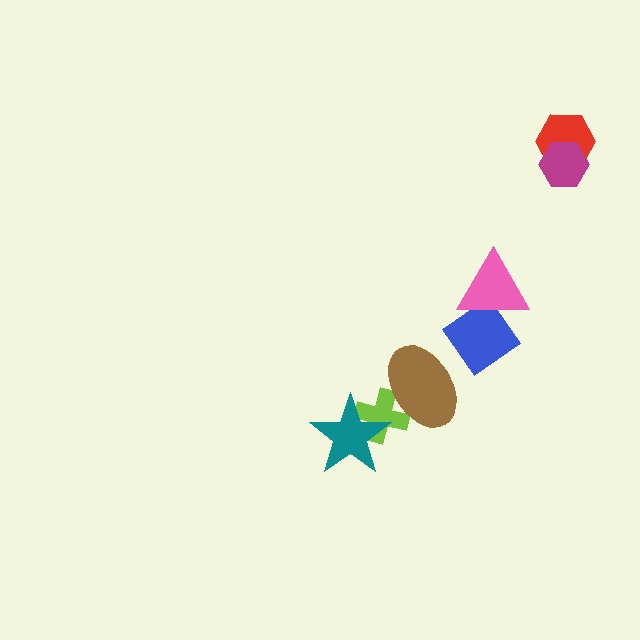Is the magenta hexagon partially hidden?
No, no other shape covers it.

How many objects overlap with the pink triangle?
1 object overlaps with the pink triangle.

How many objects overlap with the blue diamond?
1 object overlaps with the blue diamond.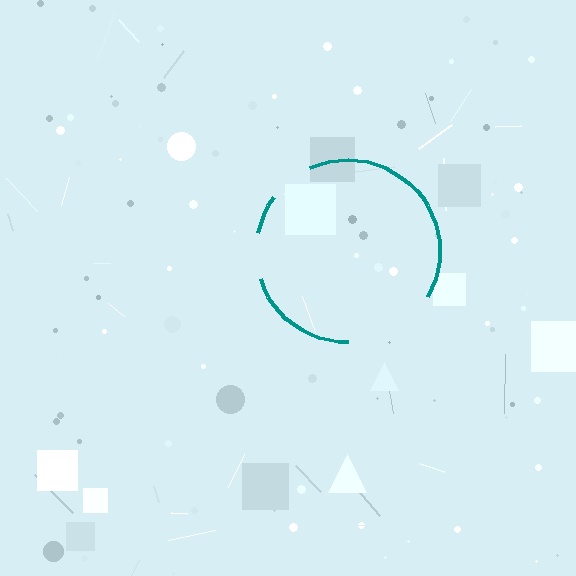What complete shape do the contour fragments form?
The contour fragments form a circle.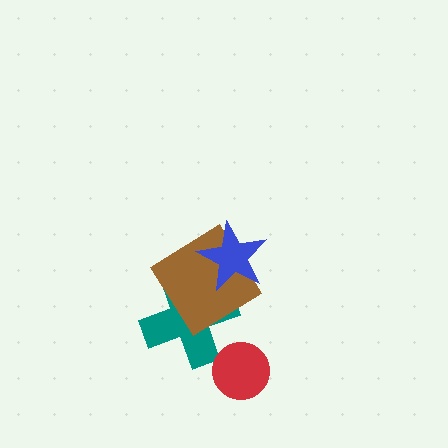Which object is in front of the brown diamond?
The blue star is in front of the brown diamond.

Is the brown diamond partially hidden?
Yes, it is partially covered by another shape.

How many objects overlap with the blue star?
2 objects overlap with the blue star.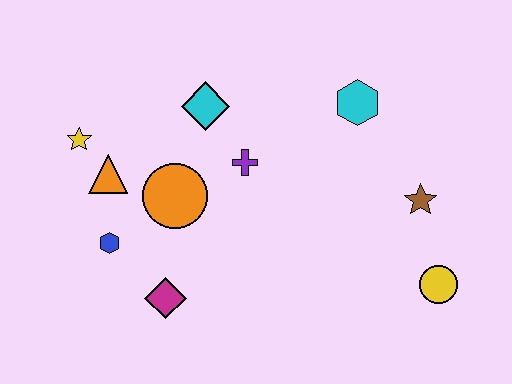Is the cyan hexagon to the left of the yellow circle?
Yes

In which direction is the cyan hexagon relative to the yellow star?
The cyan hexagon is to the right of the yellow star.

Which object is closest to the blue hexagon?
The orange triangle is closest to the blue hexagon.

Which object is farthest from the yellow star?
The yellow circle is farthest from the yellow star.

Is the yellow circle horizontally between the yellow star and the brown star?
No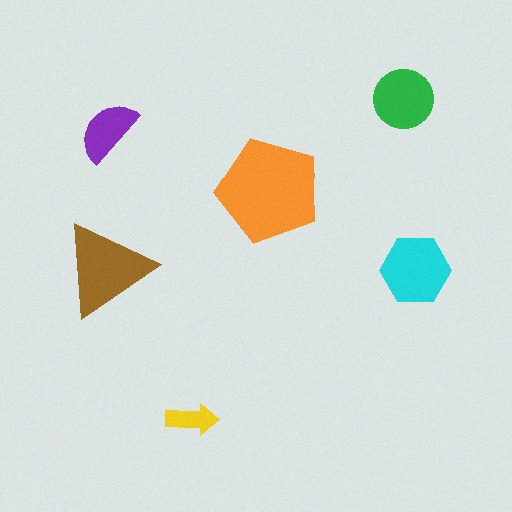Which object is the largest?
The orange pentagon.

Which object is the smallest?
The yellow arrow.